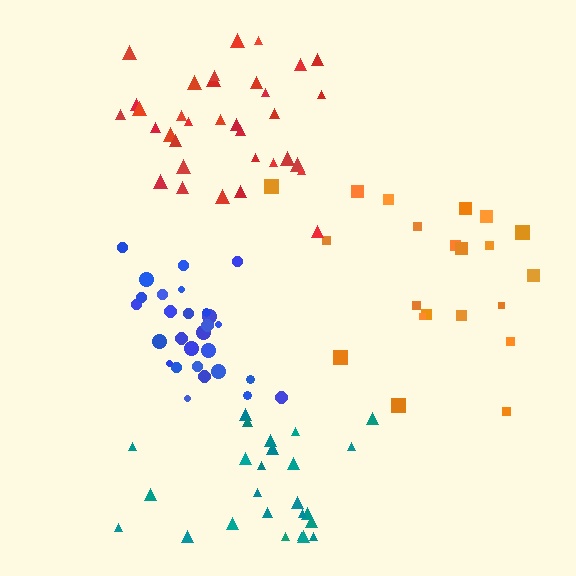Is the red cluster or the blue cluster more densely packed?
Blue.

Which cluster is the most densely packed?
Blue.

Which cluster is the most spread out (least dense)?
Teal.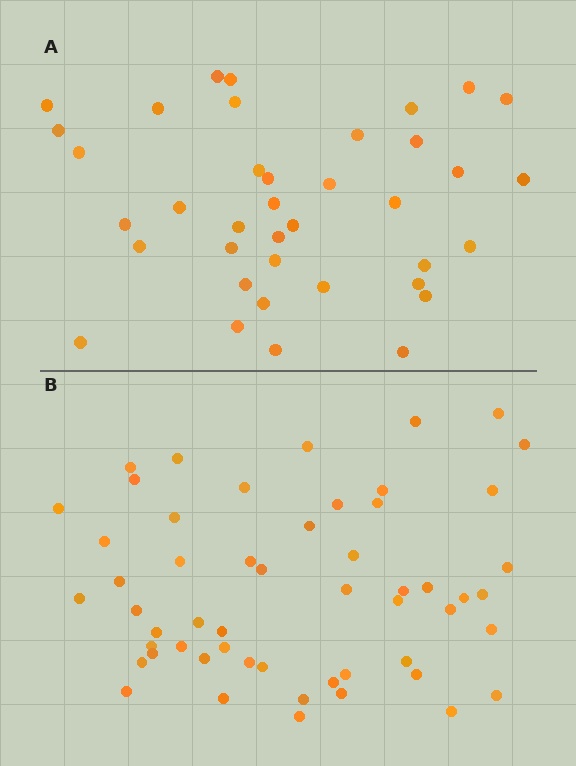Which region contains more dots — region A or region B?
Region B (the bottom region) has more dots.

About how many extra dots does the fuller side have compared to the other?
Region B has approximately 15 more dots than region A.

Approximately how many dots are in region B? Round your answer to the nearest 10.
About 50 dots. (The exact count is 54, which rounds to 50.)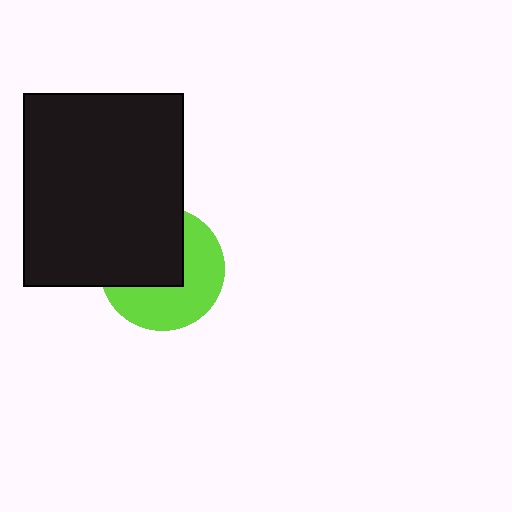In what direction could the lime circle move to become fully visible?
The lime circle could move toward the lower-right. That would shift it out from behind the black rectangle entirely.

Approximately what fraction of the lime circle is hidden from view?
Roughly 48% of the lime circle is hidden behind the black rectangle.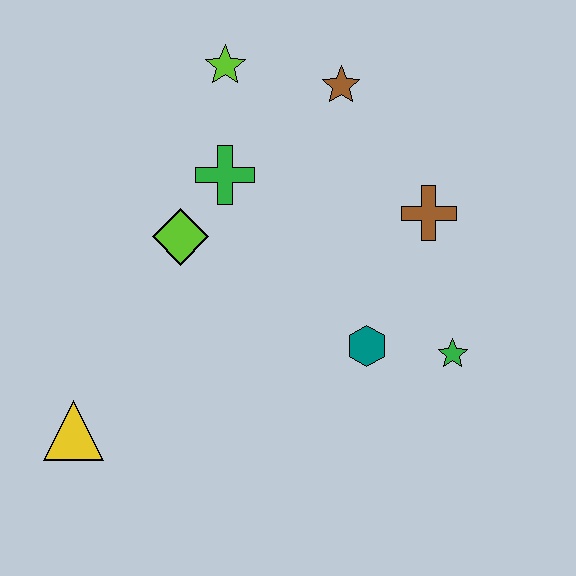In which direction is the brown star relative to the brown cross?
The brown star is above the brown cross.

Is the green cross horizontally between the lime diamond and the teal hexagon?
Yes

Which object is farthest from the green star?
The yellow triangle is farthest from the green star.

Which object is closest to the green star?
The teal hexagon is closest to the green star.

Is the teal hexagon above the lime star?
No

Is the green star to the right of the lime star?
Yes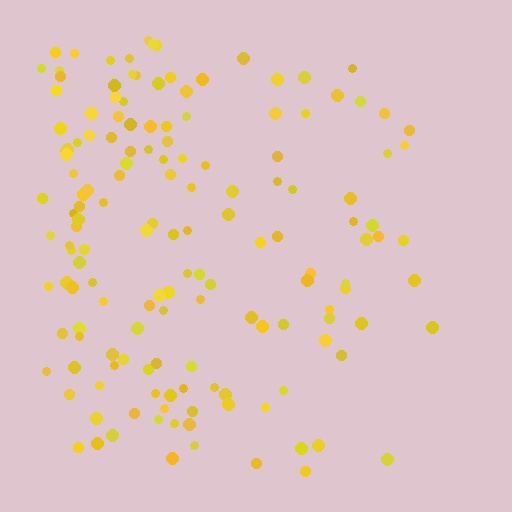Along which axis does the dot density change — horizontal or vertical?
Horizontal.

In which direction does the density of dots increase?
From right to left, with the left side densest.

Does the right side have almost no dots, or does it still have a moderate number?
Still a moderate number, just noticeably fewer than the left.